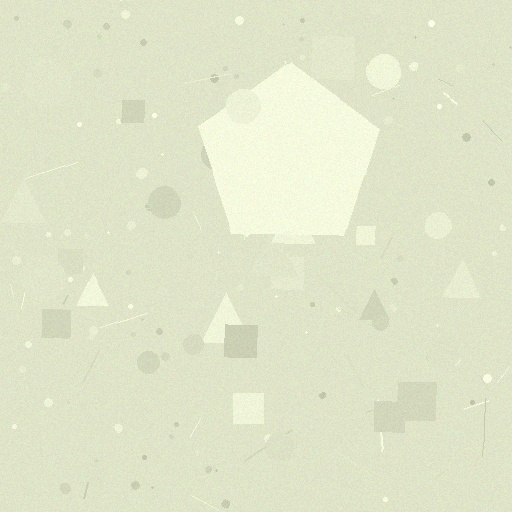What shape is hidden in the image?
A pentagon is hidden in the image.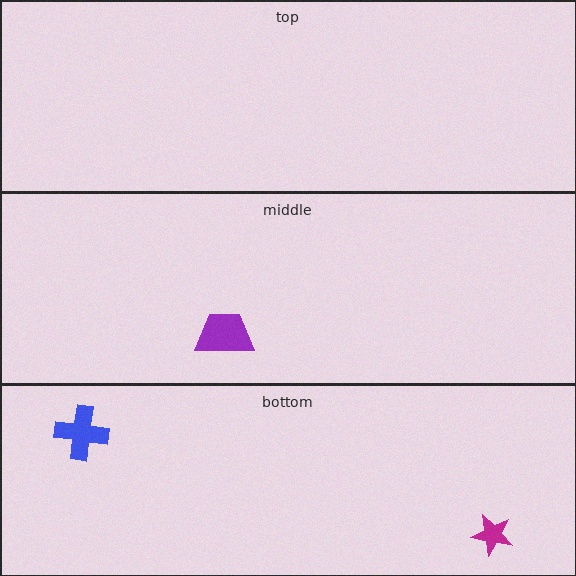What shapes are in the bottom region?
The blue cross, the magenta star.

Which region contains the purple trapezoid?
The middle region.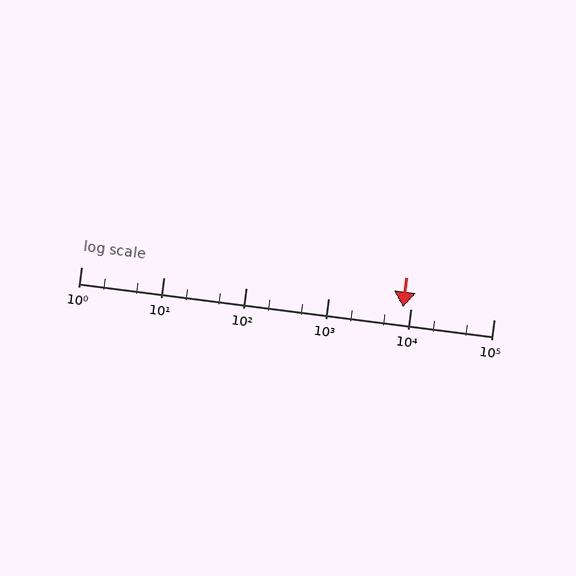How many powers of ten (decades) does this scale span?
The scale spans 5 decades, from 1 to 100000.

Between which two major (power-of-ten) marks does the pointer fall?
The pointer is between 1000 and 10000.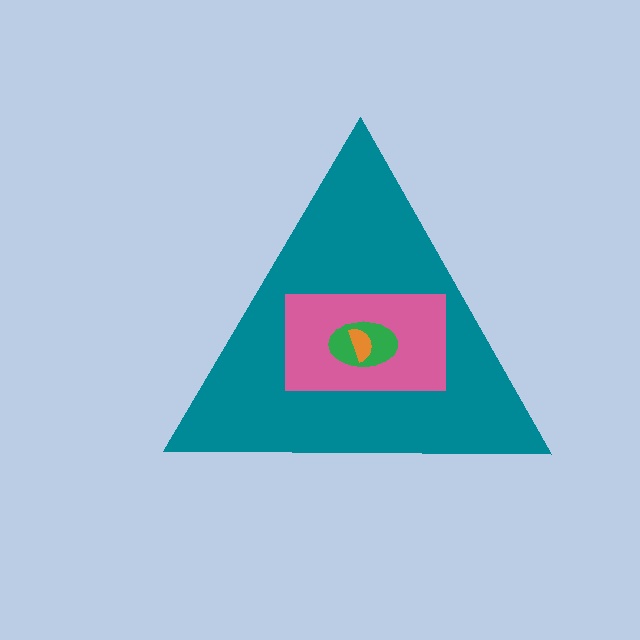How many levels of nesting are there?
4.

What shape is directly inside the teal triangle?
The pink rectangle.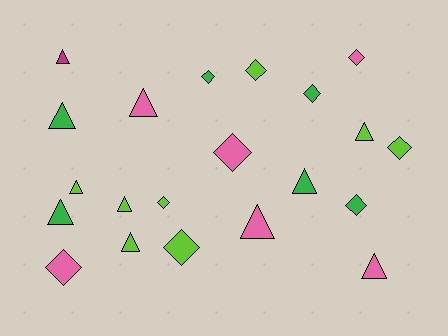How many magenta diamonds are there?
There are no magenta diamonds.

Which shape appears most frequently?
Triangle, with 11 objects.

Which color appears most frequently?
Lime, with 8 objects.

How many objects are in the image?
There are 21 objects.